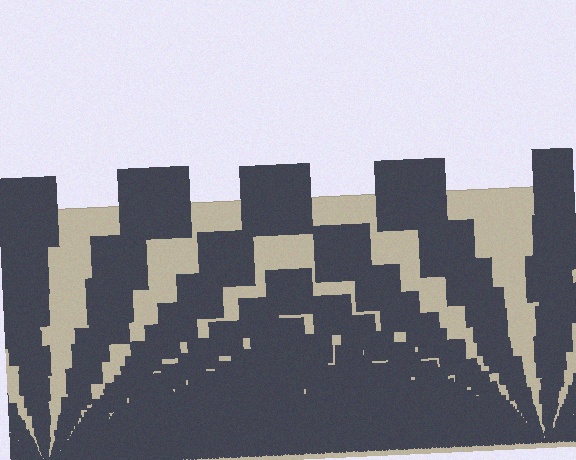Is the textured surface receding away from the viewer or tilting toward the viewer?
The surface appears to tilt toward the viewer. Texture elements get larger and sparser toward the top.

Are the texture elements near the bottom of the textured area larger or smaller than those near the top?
Smaller. The gradient is inverted — elements near the bottom are smaller and denser.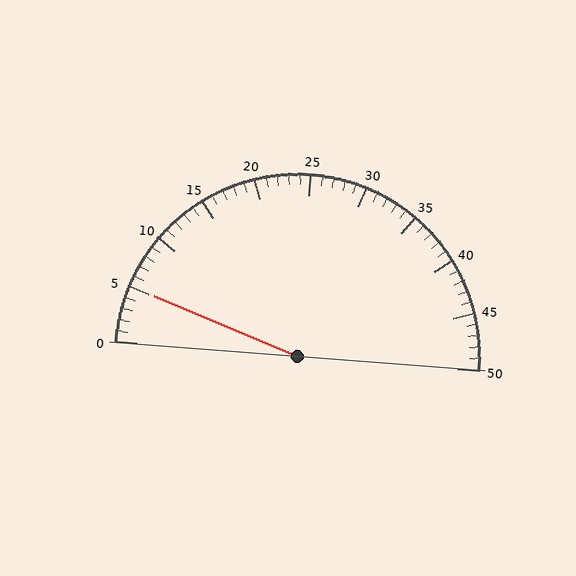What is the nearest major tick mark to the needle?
The nearest major tick mark is 5.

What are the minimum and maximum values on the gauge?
The gauge ranges from 0 to 50.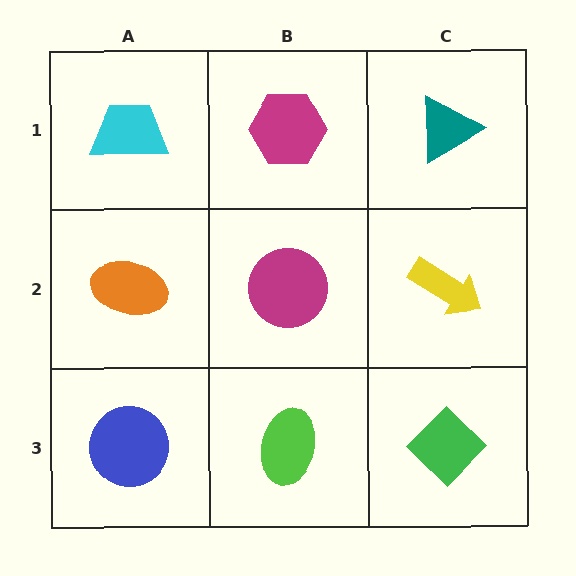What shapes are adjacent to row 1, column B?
A magenta circle (row 2, column B), a cyan trapezoid (row 1, column A), a teal triangle (row 1, column C).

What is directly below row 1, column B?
A magenta circle.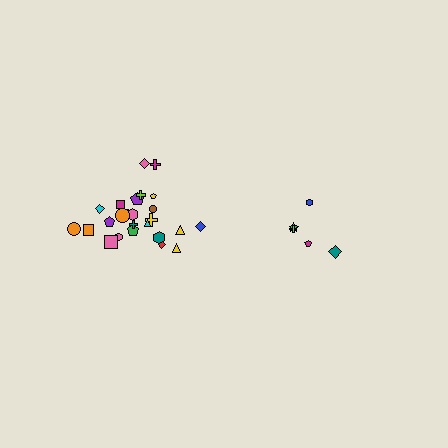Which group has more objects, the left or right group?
The left group.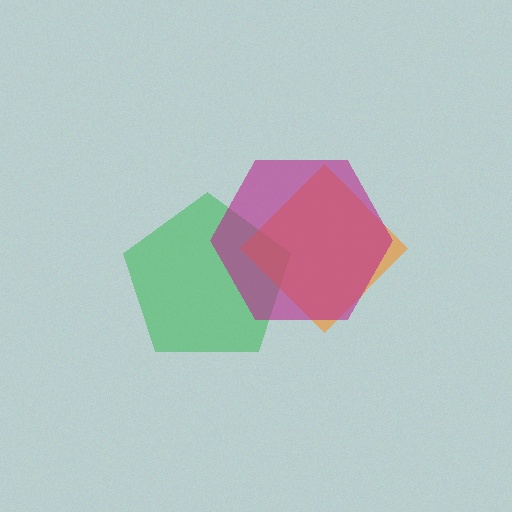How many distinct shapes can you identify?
There are 3 distinct shapes: a green pentagon, an orange diamond, a magenta hexagon.